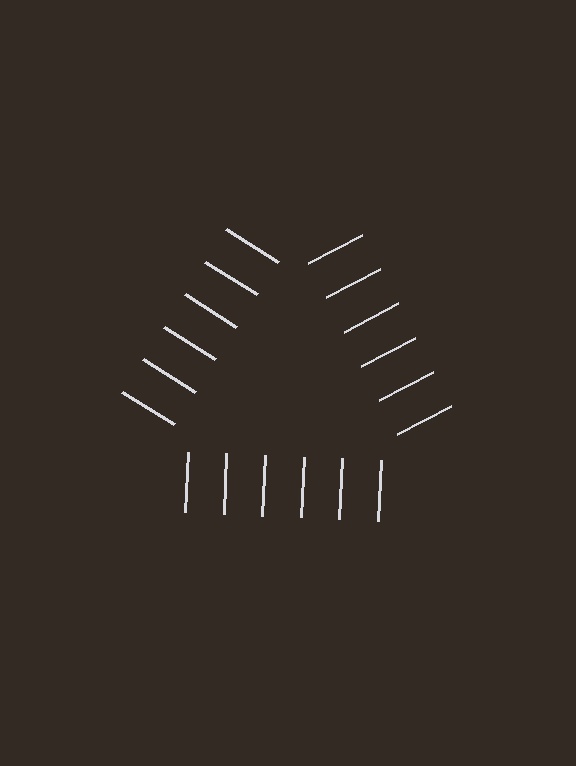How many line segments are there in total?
18 — 6 along each of the 3 edges.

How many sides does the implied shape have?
3 sides — the line-ends trace a triangle.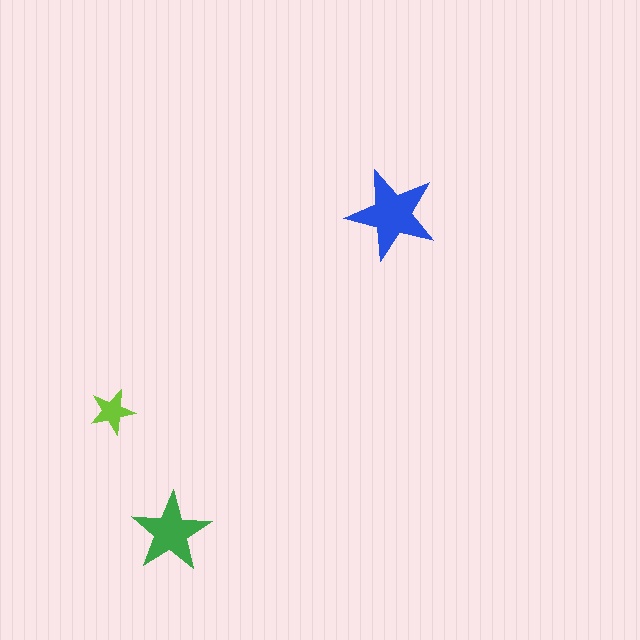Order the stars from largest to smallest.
the blue one, the green one, the lime one.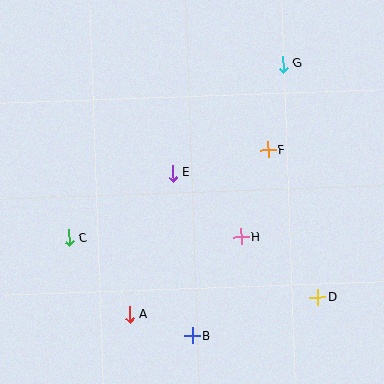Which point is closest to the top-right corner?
Point G is closest to the top-right corner.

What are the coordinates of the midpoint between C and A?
The midpoint between C and A is at (99, 276).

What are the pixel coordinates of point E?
Point E is at (173, 173).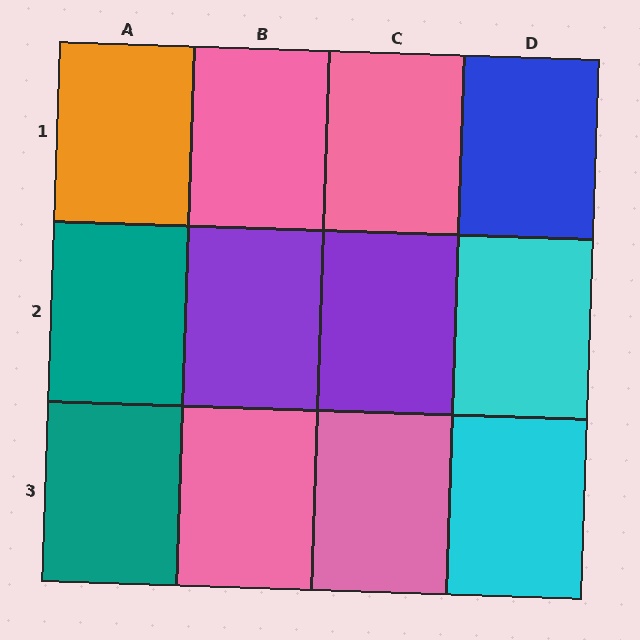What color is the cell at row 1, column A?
Orange.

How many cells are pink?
4 cells are pink.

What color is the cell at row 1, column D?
Blue.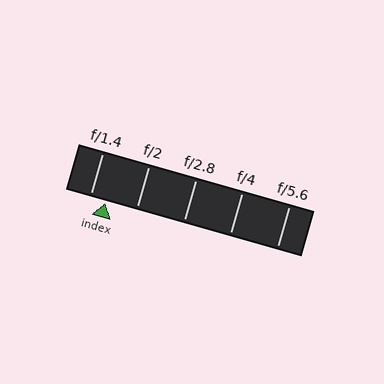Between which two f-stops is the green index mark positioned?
The index mark is between f/1.4 and f/2.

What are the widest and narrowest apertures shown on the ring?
The widest aperture shown is f/1.4 and the narrowest is f/5.6.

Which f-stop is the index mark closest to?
The index mark is closest to f/1.4.